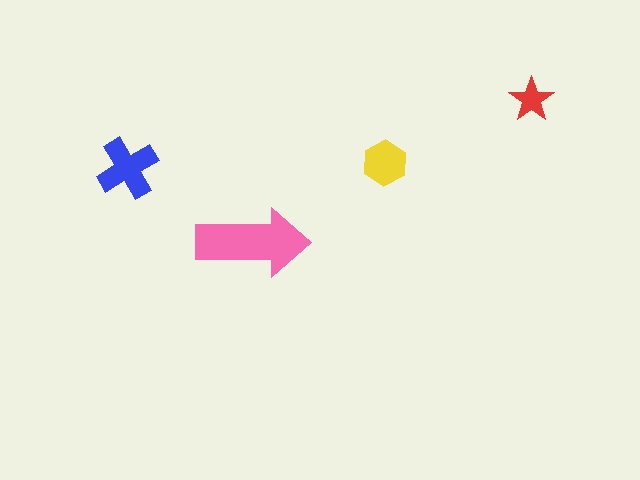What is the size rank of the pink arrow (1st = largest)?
1st.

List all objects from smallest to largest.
The red star, the yellow hexagon, the blue cross, the pink arrow.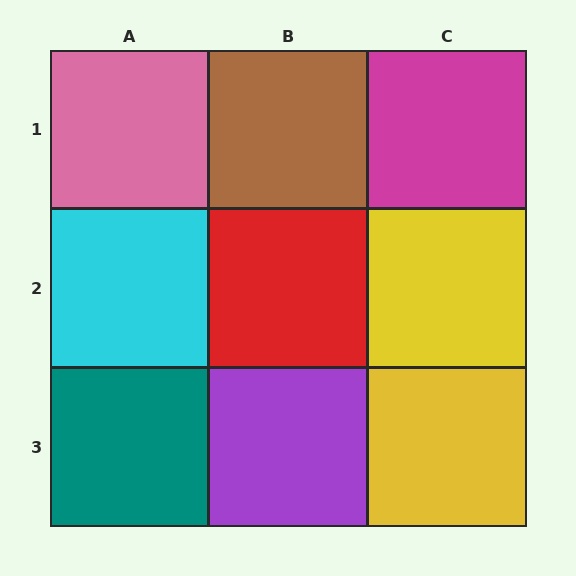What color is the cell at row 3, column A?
Teal.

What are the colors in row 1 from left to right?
Pink, brown, magenta.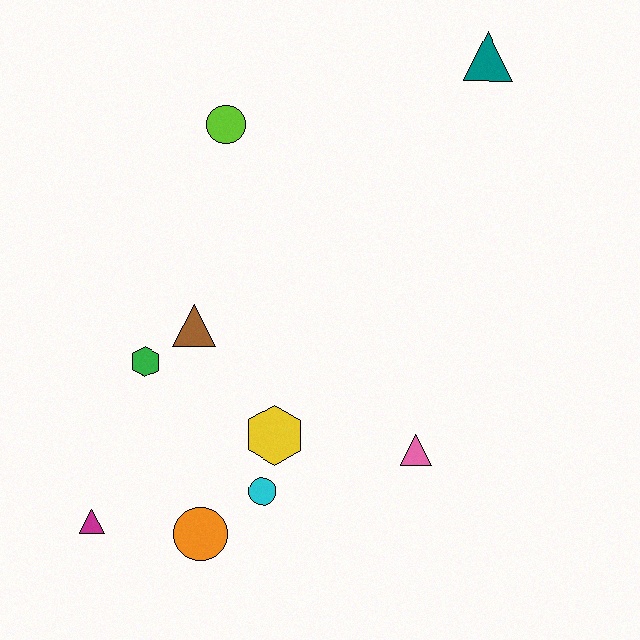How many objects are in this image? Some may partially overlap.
There are 9 objects.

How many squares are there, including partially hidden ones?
There are no squares.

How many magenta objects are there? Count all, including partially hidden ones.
There is 1 magenta object.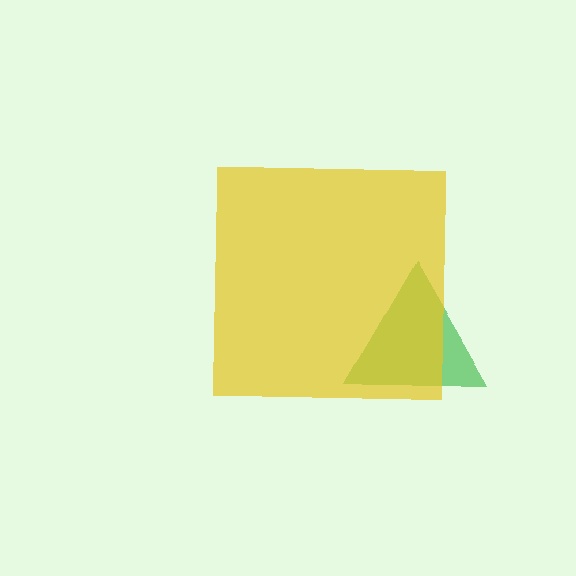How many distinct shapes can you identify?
There are 2 distinct shapes: a green triangle, a yellow square.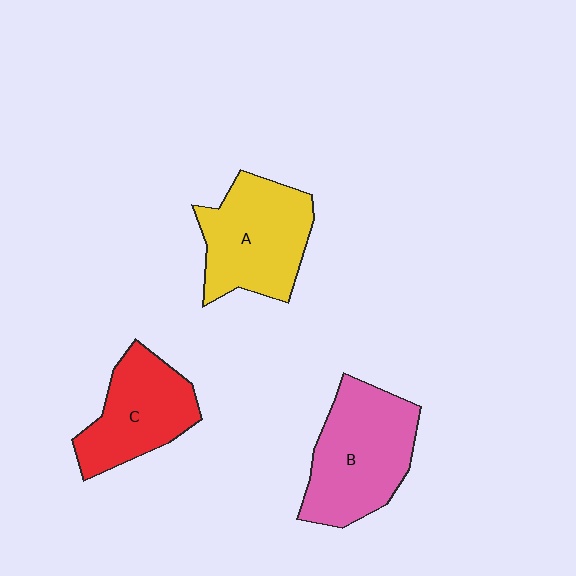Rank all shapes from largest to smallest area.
From largest to smallest: B (pink), A (yellow), C (red).